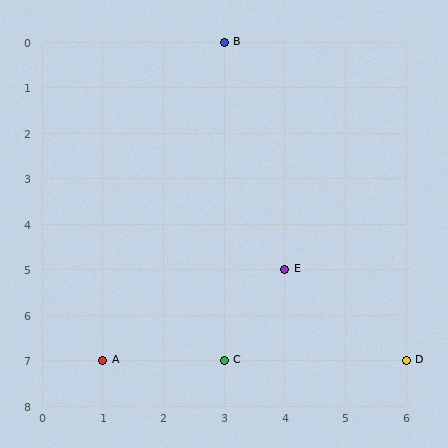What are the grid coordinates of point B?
Point B is at grid coordinates (3, 0).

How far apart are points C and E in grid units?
Points C and E are 1 column and 2 rows apart (about 2.2 grid units diagonally).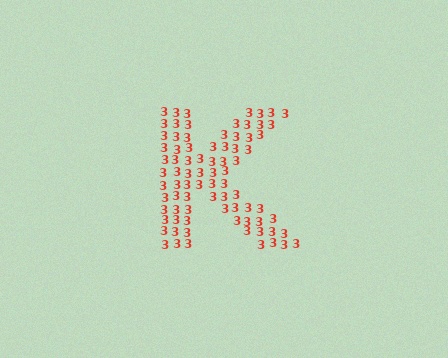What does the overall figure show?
The overall figure shows the letter K.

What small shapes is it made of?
It is made of small digit 3's.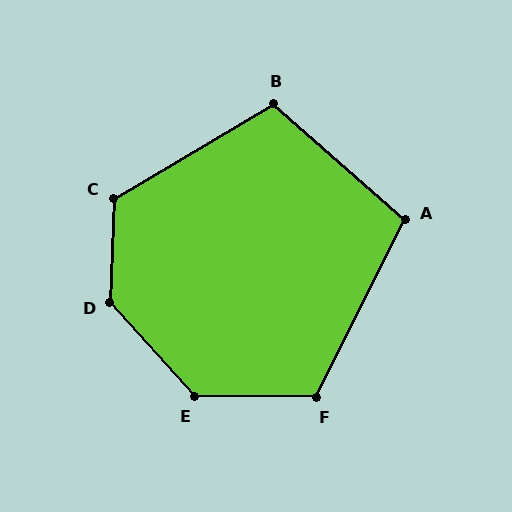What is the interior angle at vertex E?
Approximately 132 degrees (obtuse).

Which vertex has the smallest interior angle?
A, at approximately 105 degrees.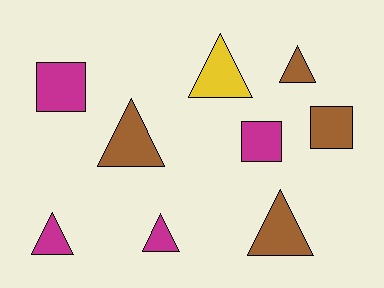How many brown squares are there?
There is 1 brown square.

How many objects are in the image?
There are 9 objects.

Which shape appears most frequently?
Triangle, with 6 objects.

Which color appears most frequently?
Brown, with 4 objects.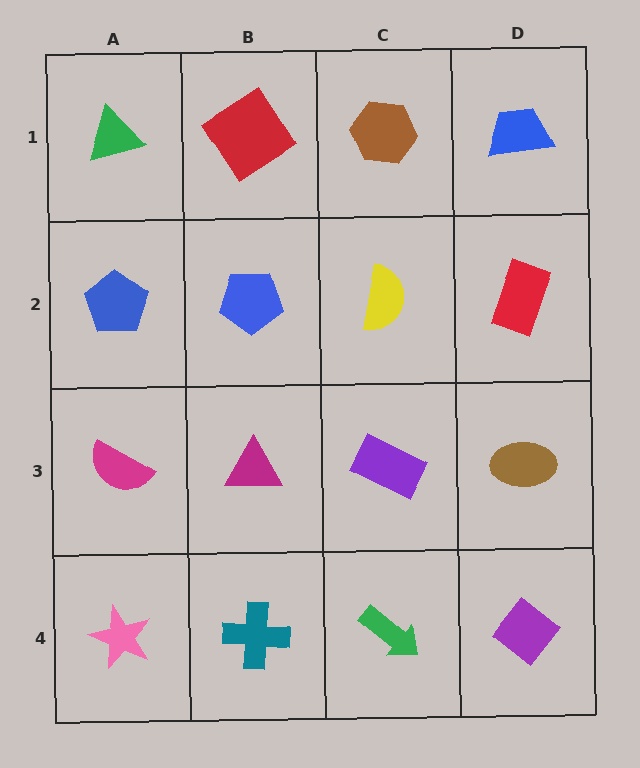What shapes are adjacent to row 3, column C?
A yellow semicircle (row 2, column C), a green arrow (row 4, column C), a magenta triangle (row 3, column B), a brown ellipse (row 3, column D).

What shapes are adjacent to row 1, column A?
A blue pentagon (row 2, column A), a red diamond (row 1, column B).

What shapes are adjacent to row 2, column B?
A red diamond (row 1, column B), a magenta triangle (row 3, column B), a blue pentagon (row 2, column A), a yellow semicircle (row 2, column C).